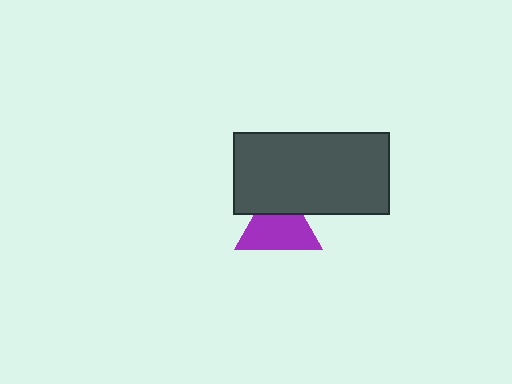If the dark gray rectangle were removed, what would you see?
You would see the complete purple triangle.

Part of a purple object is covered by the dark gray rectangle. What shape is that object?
It is a triangle.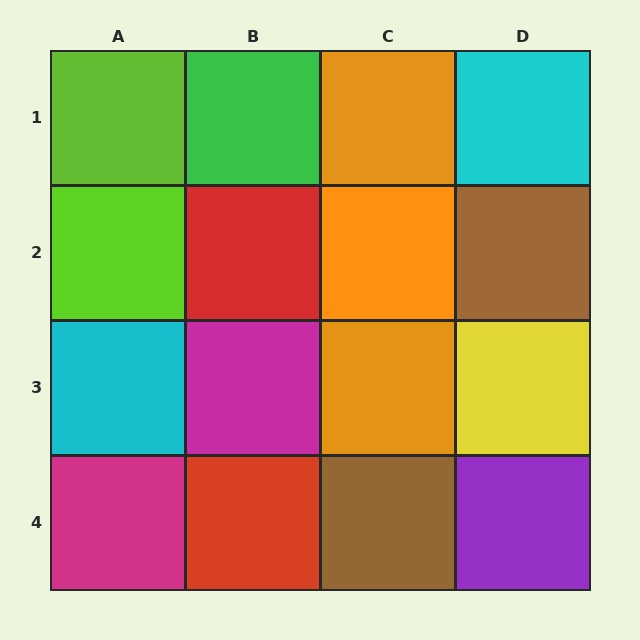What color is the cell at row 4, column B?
Red.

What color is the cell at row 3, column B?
Magenta.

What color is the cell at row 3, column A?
Cyan.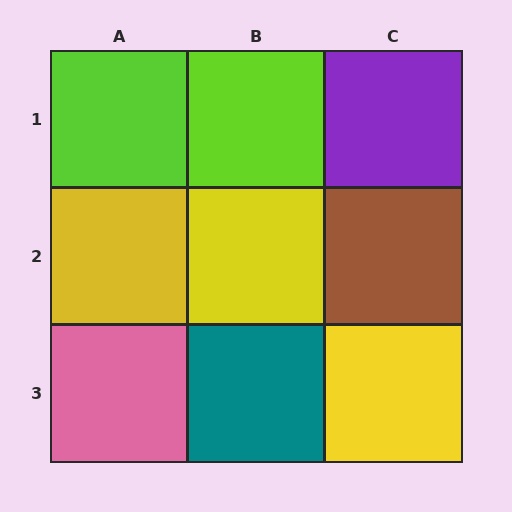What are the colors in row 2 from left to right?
Yellow, yellow, brown.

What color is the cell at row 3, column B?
Teal.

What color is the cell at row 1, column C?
Purple.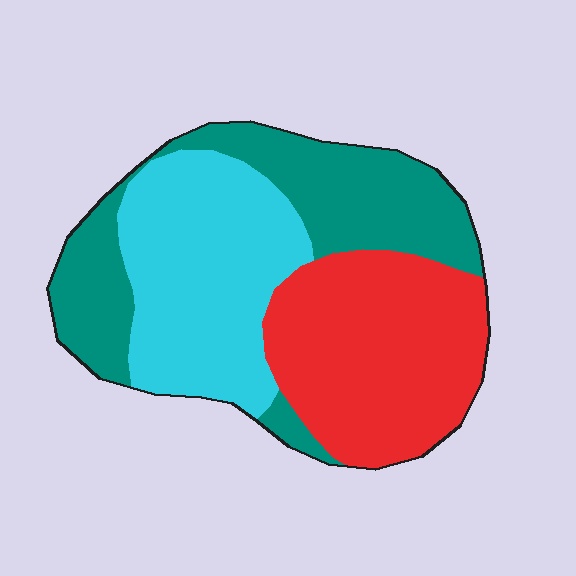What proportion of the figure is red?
Red covers around 35% of the figure.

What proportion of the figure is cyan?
Cyan takes up about one third (1/3) of the figure.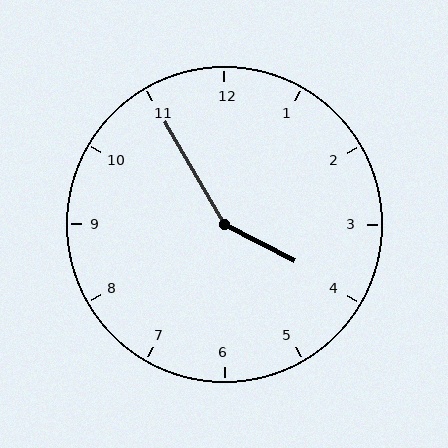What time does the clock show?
3:55.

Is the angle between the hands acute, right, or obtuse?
It is obtuse.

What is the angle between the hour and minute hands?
Approximately 148 degrees.